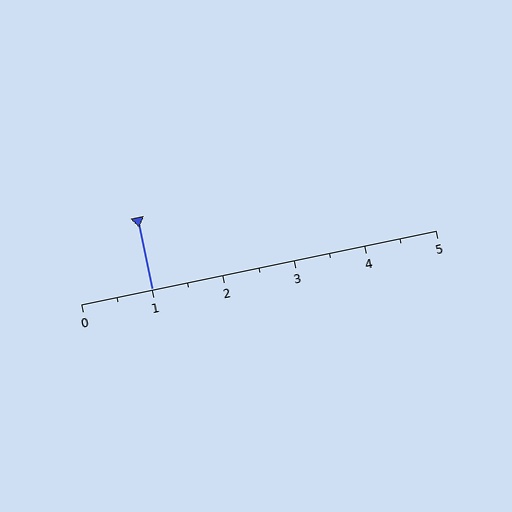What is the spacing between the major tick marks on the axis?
The major ticks are spaced 1 apart.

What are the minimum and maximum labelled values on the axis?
The axis runs from 0 to 5.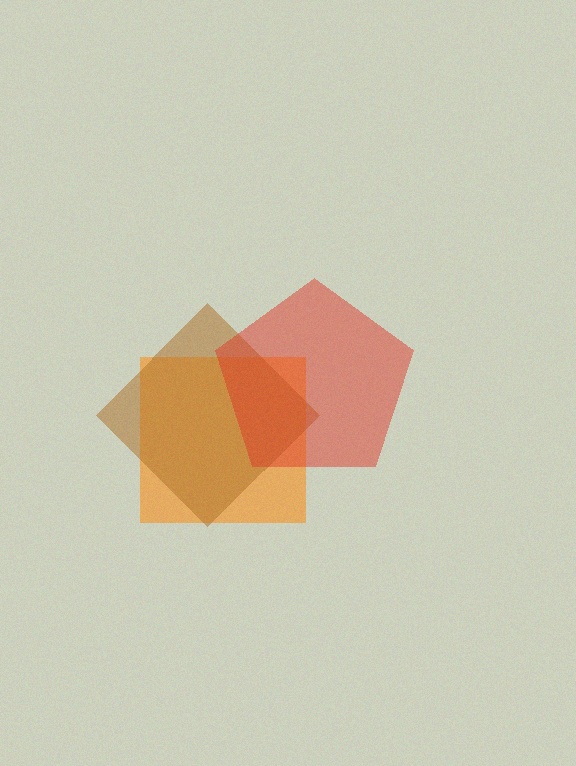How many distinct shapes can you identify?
There are 3 distinct shapes: an orange square, a brown diamond, a red pentagon.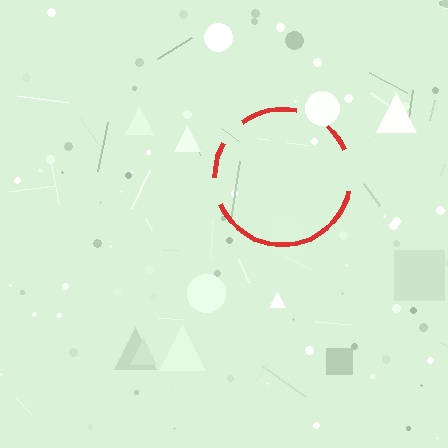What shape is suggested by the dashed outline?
The dashed outline suggests a circle.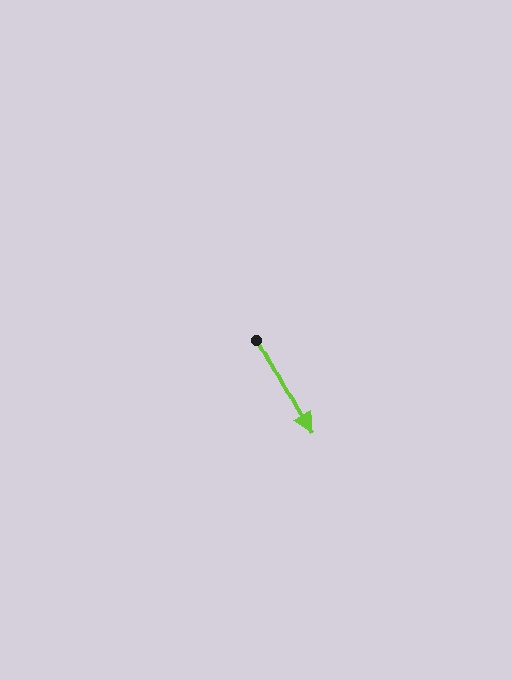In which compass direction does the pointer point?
Southeast.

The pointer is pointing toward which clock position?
Roughly 5 o'clock.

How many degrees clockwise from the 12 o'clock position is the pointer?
Approximately 151 degrees.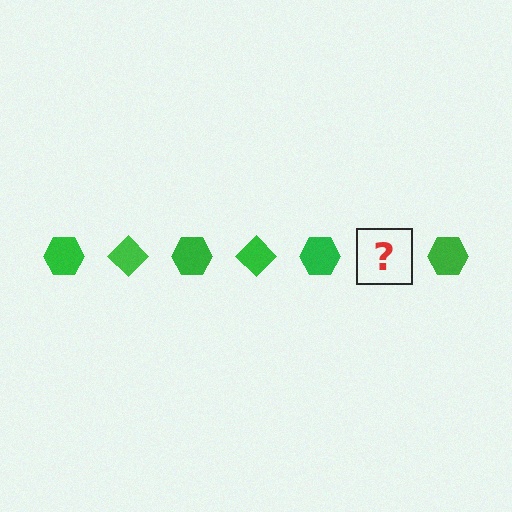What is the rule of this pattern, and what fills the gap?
The rule is that the pattern cycles through hexagon, diamond shapes in green. The gap should be filled with a green diamond.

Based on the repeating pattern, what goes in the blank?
The blank should be a green diamond.